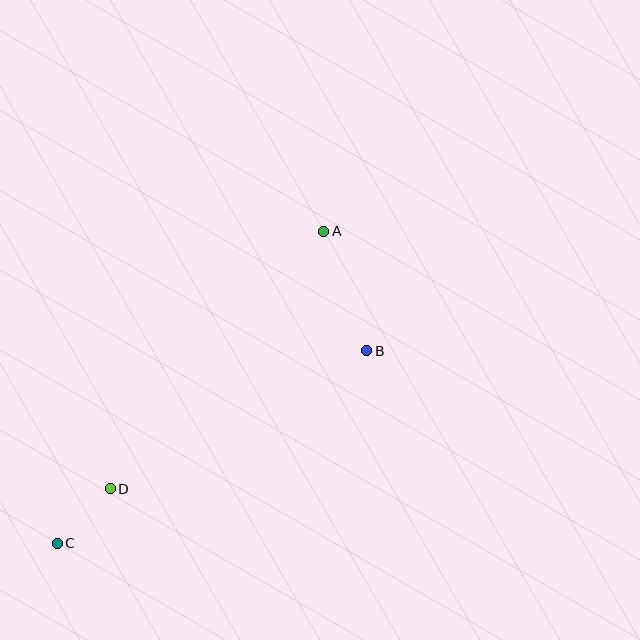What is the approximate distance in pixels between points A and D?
The distance between A and D is approximately 335 pixels.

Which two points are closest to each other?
Points C and D are closest to each other.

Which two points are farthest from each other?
Points A and C are farthest from each other.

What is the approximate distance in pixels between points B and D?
The distance between B and D is approximately 291 pixels.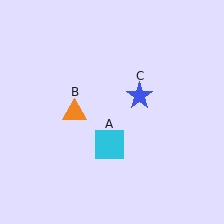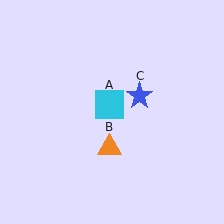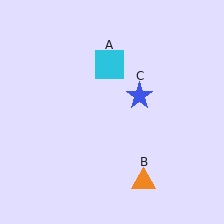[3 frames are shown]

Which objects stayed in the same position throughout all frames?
Blue star (object C) remained stationary.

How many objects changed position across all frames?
2 objects changed position: cyan square (object A), orange triangle (object B).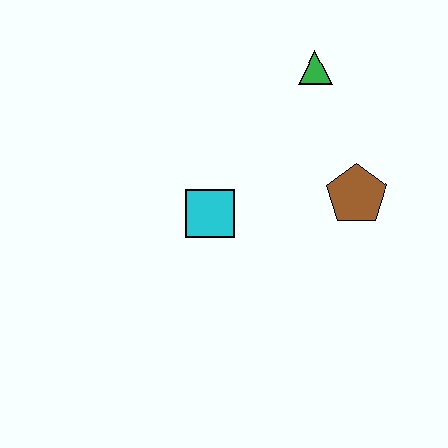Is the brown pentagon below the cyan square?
No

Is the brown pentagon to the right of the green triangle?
Yes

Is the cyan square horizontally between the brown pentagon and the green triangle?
No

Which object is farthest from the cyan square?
The green triangle is farthest from the cyan square.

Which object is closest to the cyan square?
The brown pentagon is closest to the cyan square.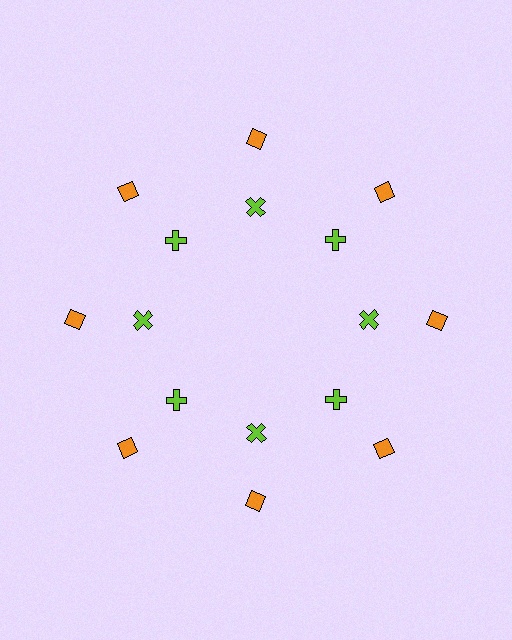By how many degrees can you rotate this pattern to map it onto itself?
The pattern maps onto itself every 45 degrees of rotation.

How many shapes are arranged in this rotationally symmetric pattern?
There are 16 shapes, arranged in 8 groups of 2.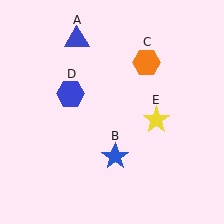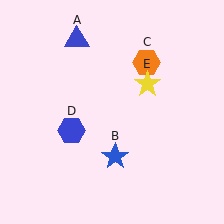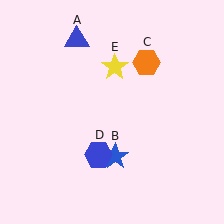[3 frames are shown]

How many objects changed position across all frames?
2 objects changed position: blue hexagon (object D), yellow star (object E).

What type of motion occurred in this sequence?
The blue hexagon (object D), yellow star (object E) rotated counterclockwise around the center of the scene.